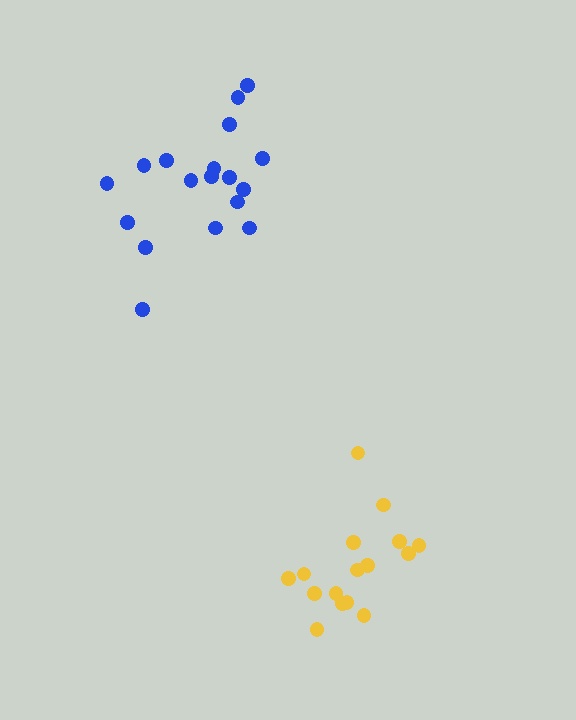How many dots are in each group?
Group 1: 18 dots, Group 2: 16 dots (34 total).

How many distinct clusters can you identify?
There are 2 distinct clusters.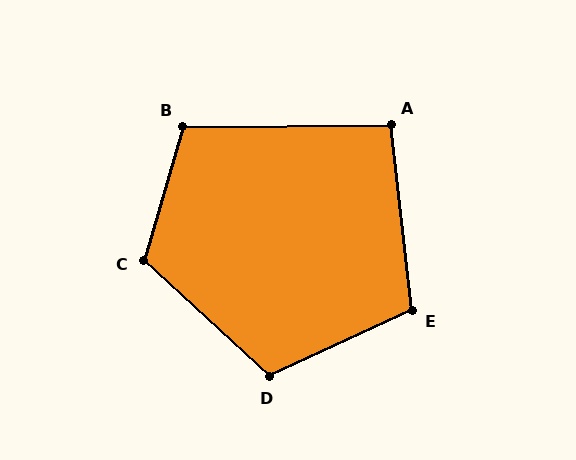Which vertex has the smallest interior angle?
A, at approximately 96 degrees.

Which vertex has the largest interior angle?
C, at approximately 116 degrees.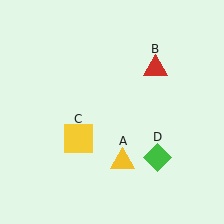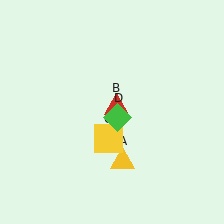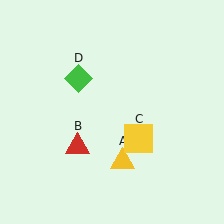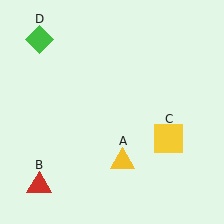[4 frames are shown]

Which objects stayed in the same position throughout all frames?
Yellow triangle (object A) remained stationary.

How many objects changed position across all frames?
3 objects changed position: red triangle (object B), yellow square (object C), green diamond (object D).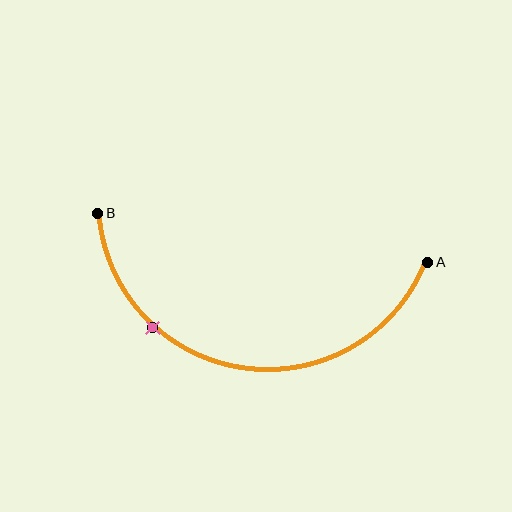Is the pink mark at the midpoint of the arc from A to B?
No. The pink mark lies on the arc but is closer to endpoint B. The arc midpoint would be at the point on the curve equidistant along the arc from both A and B.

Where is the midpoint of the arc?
The arc midpoint is the point on the curve farthest from the straight line joining A and B. It sits below that line.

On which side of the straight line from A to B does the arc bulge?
The arc bulges below the straight line connecting A and B.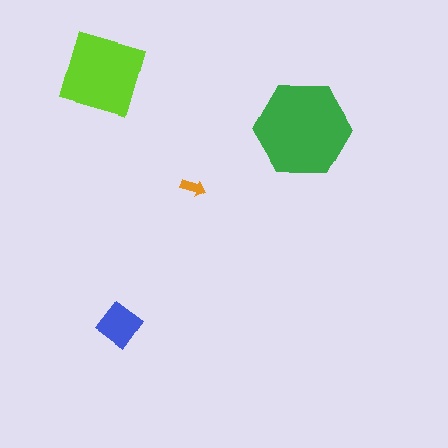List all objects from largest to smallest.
The green hexagon, the lime square, the blue diamond, the orange arrow.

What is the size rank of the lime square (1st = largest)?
2nd.